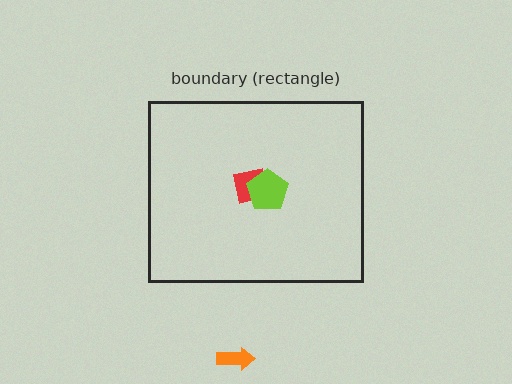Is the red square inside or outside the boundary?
Inside.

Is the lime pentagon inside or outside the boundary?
Inside.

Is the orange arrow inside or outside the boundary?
Outside.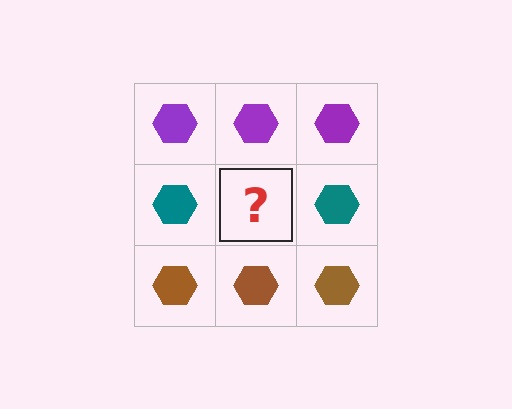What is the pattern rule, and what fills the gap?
The rule is that each row has a consistent color. The gap should be filled with a teal hexagon.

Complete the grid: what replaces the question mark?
The question mark should be replaced with a teal hexagon.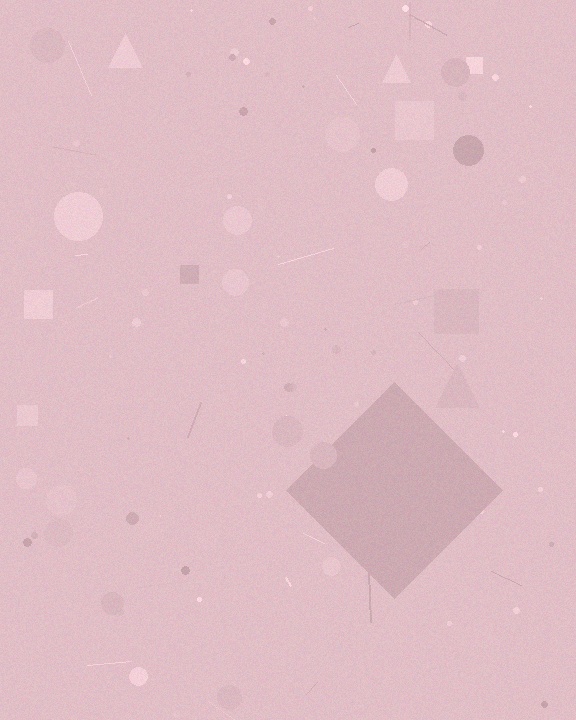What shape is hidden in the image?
A diamond is hidden in the image.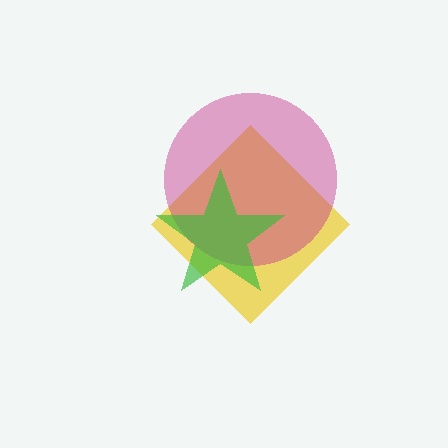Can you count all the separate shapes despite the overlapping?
Yes, there are 3 separate shapes.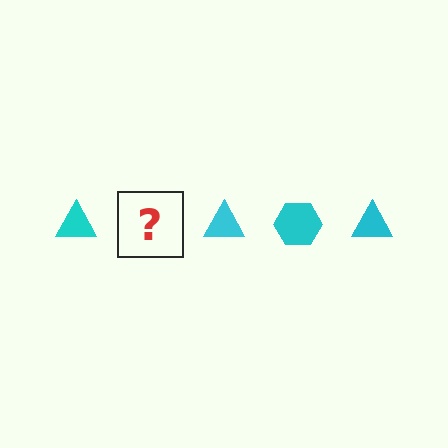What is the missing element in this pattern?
The missing element is a cyan hexagon.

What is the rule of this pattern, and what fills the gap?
The rule is that the pattern cycles through triangle, hexagon shapes in cyan. The gap should be filled with a cyan hexagon.